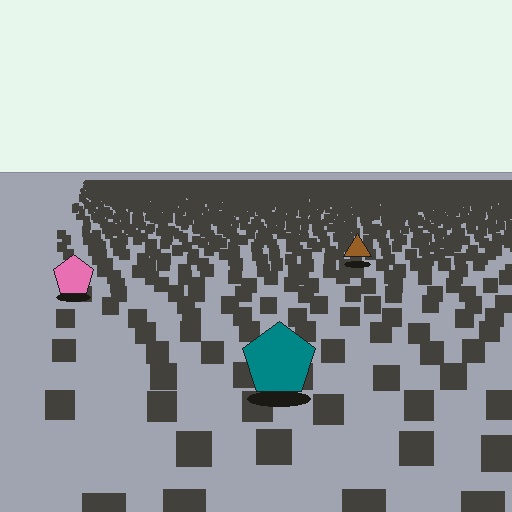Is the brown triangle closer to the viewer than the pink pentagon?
No. The pink pentagon is closer — you can tell from the texture gradient: the ground texture is coarser near it.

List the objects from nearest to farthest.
From nearest to farthest: the teal pentagon, the pink pentagon, the brown triangle.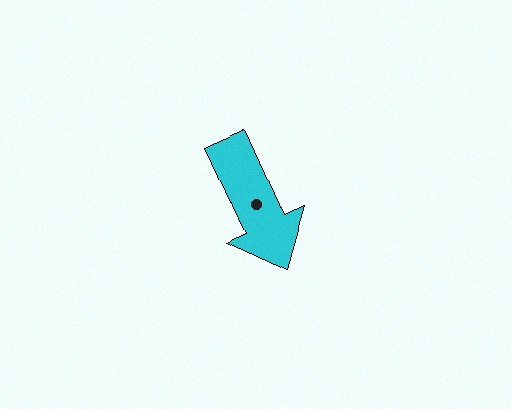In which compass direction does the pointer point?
Southeast.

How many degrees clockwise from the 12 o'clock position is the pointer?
Approximately 155 degrees.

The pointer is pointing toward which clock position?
Roughly 5 o'clock.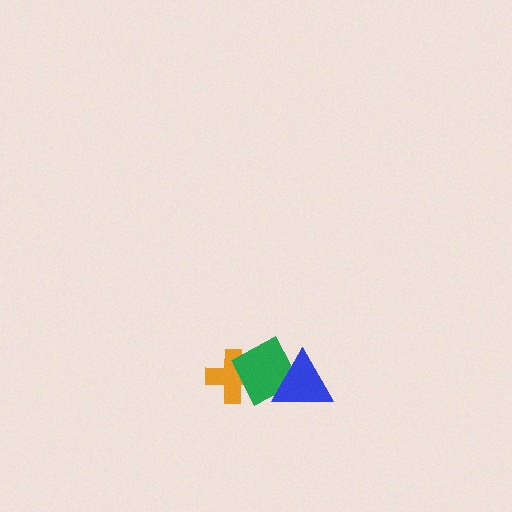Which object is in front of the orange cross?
The green diamond is in front of the orange cross.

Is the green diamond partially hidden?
Yes, it is partially covered by another shape.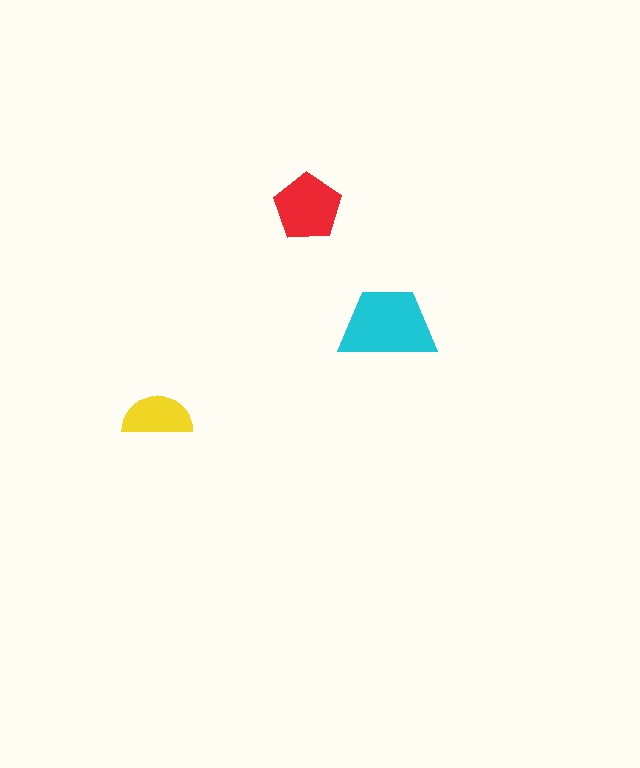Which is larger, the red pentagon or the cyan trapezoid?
The cyan trapezoid.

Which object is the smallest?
The yellow semicircle.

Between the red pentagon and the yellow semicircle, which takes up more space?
The red pentagon.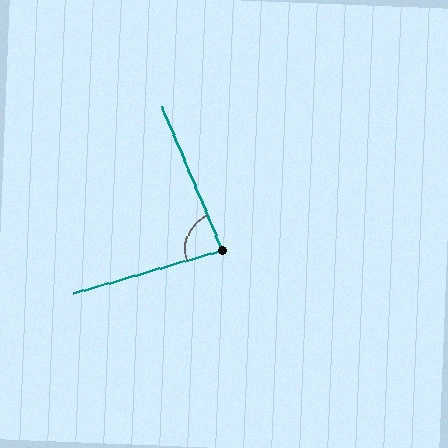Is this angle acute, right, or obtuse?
It is acute.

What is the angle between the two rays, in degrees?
Approximately 84 degrees.